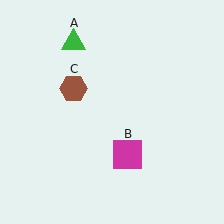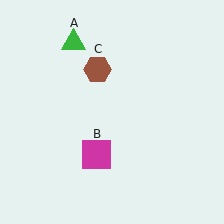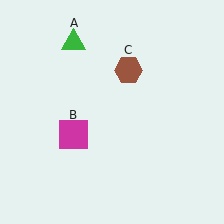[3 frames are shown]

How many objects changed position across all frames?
2 objects changed position: magenta square (object B), brown hexagon (object C).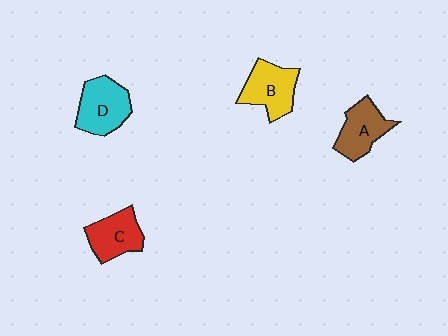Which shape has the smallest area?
Shape C (red).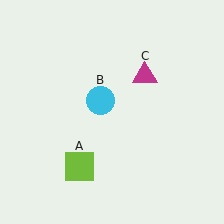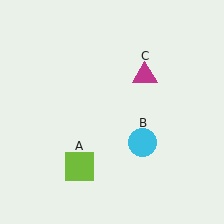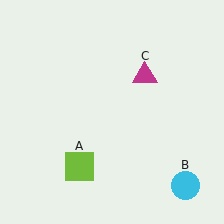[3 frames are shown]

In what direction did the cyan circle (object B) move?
The cyan circle (object B) moved down and to the right.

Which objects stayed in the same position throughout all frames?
Lime square (object A) and magenta triangle (object C) remained stationary.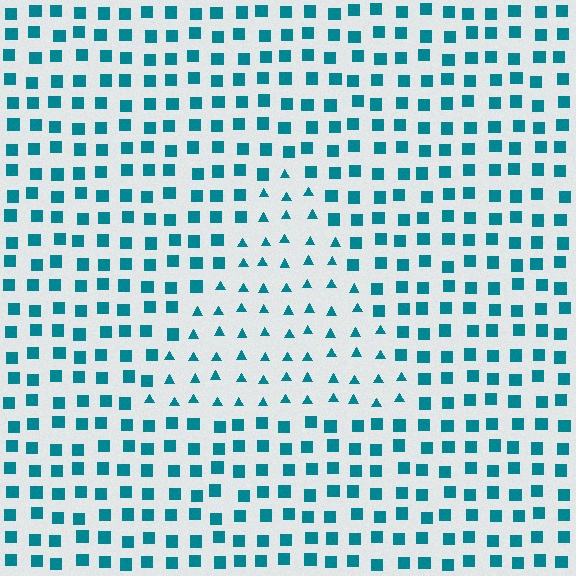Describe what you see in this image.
The image is filled with small teal elements arranged in a uniform grid. A triangle-shaped region contains triangles, while the surrounding area contains squares. The boundary is defined purely by the change in element shape.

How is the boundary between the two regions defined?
The boundary is defined by a change in element shape: triangles inside vs. squares outside. All elements share the same color and spacing.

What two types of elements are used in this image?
The image uses triangles inside the triangle region and squares outside it.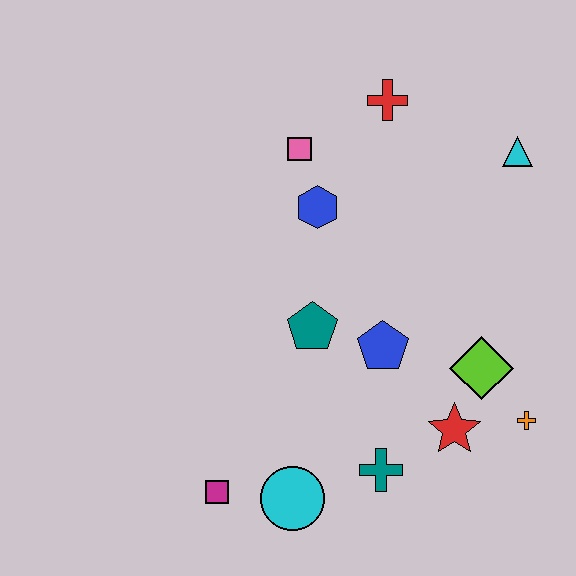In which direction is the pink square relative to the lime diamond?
The pink square is above the lime diamond.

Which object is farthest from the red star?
The red cross is farthest from the red star.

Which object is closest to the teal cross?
The red star is closest to the teal cross.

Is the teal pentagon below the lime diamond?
No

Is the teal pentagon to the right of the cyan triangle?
No